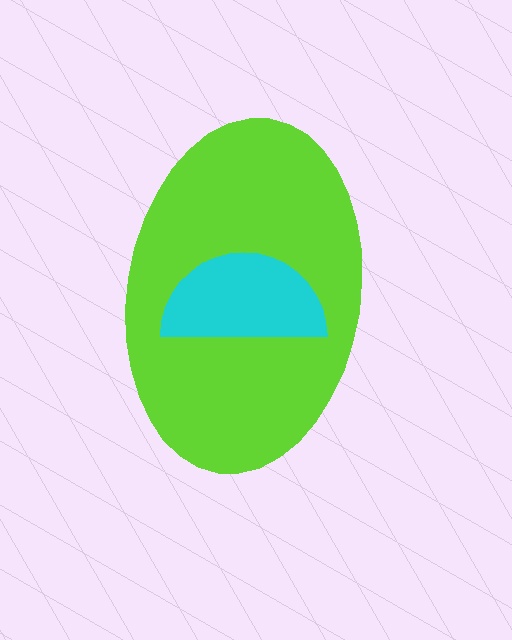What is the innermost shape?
The cyan semicircle.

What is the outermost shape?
The lime ellipse.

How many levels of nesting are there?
2.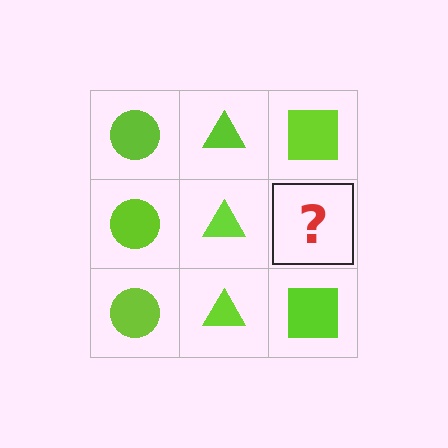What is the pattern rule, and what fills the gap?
The rule is that each column has a consistent shape. The gap should be filled with a lime square.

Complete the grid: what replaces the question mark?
The question mark should be replaced with a lime square.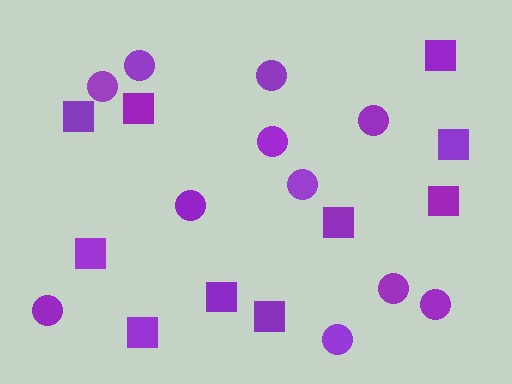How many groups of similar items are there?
There are 2 groups: one group of circles (11) and one group of squares (10).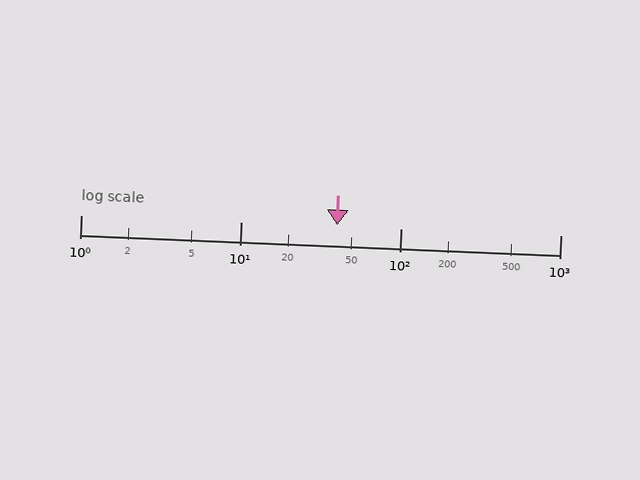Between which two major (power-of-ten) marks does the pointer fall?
The pointer is between 10 and 100.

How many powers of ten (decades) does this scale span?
The scale spans 3 decades, from 1 to 1000.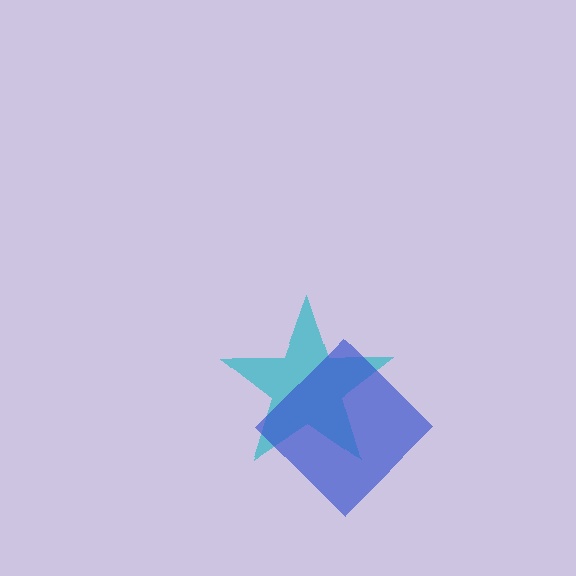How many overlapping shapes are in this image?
There are 2 overlapping shapes in the image.